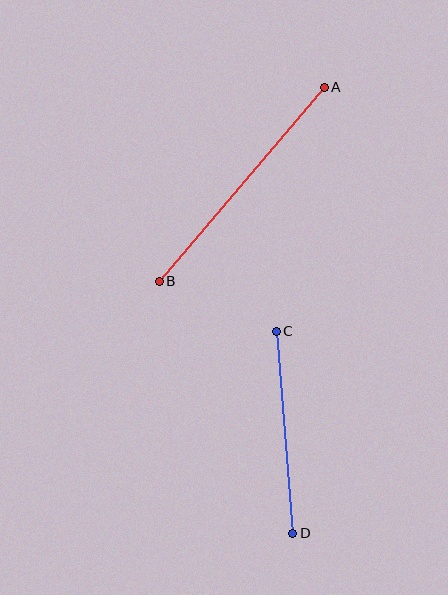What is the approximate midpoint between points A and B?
The midpoint is at approximately (242, 184) pixels.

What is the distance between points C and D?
The distance is approximately 203 pixels.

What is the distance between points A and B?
The distance is approximately 255 pixels.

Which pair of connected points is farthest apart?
Points A and B are farthest apart.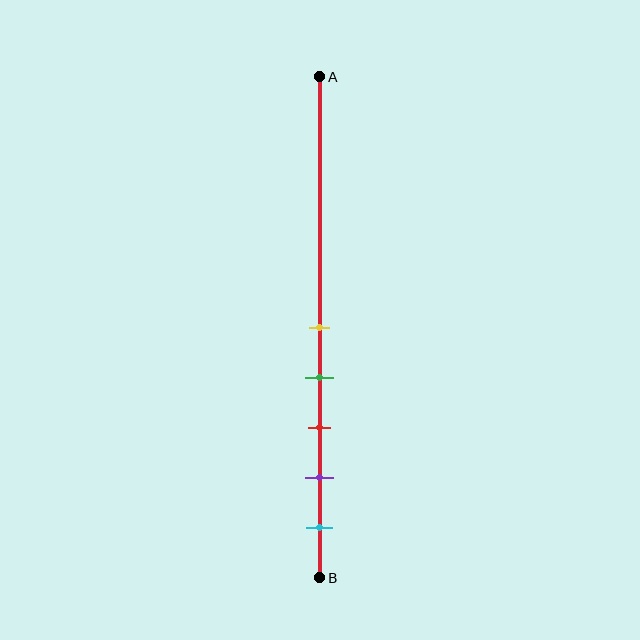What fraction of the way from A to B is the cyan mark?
The cyan mark is approximately 90% (0.9) of the way from A to B.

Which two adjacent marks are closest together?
The yellow and green marks are the closest adjacent pair.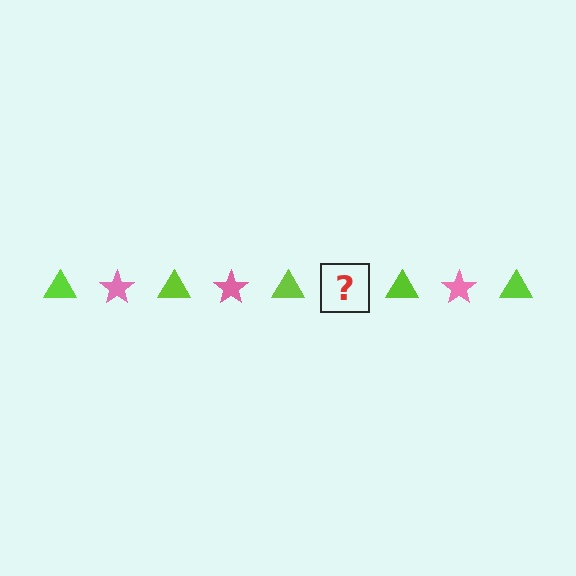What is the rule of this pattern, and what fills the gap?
The rule is that the pattern alternates between lime triangle and pink star. The gap should be filled with a pink star.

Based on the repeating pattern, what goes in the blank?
The blank should be a pink star.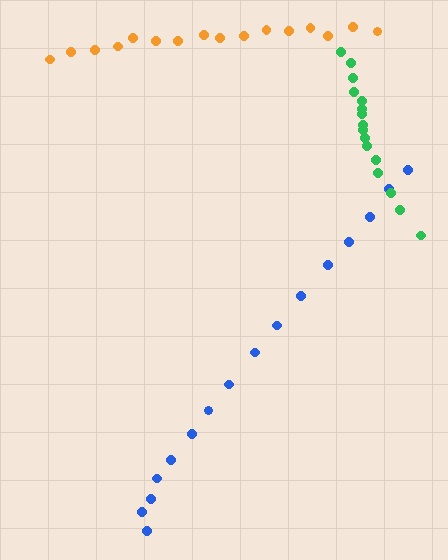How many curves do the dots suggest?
There are 3 distinct paths.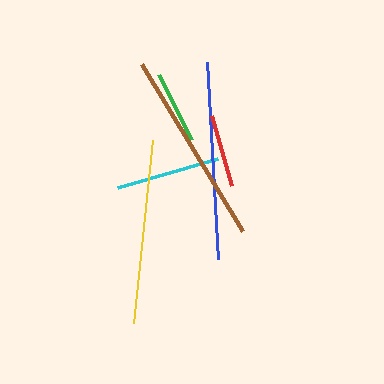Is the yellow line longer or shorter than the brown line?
The brown line is longer than the yellow line.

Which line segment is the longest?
The blue line is the longest at approximately 197 pixels.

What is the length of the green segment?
The green segment is approximately 73 pixels long.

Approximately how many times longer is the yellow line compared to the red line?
The yellow line is approximately 2.5 times the length of the red line.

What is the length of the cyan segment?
The cyan segment is approximately 104 pixels long.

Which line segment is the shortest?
The red line is the shortest at approximately 72 pixels.